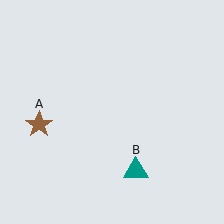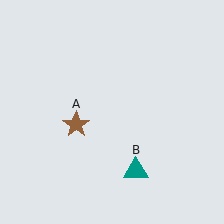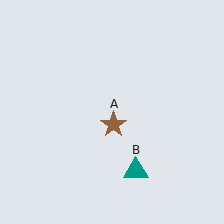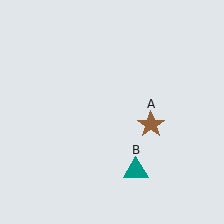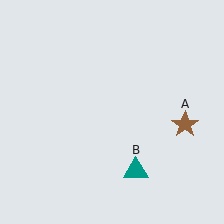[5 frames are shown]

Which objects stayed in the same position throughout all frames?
Teal triangle (object B) remained stationary.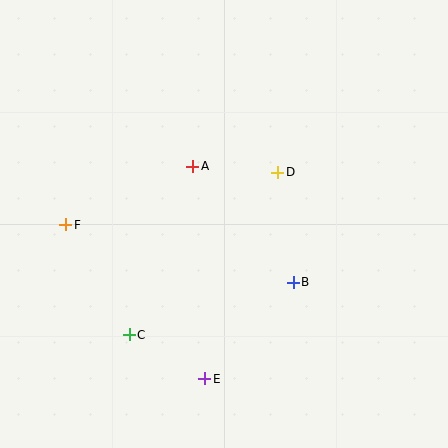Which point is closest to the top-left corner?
Point F is closest to the top-left corner.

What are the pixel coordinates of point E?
Point E is at (205, 379).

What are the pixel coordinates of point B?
Point B is at (293, 282).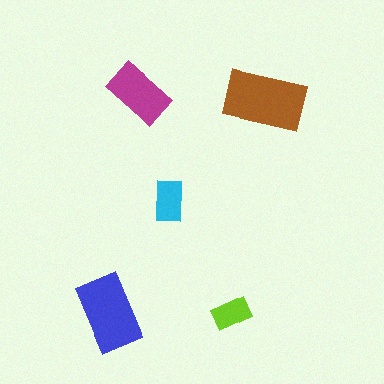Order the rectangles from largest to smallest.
the brown one, the blue one, the magenta one, the cyan one, the lime one.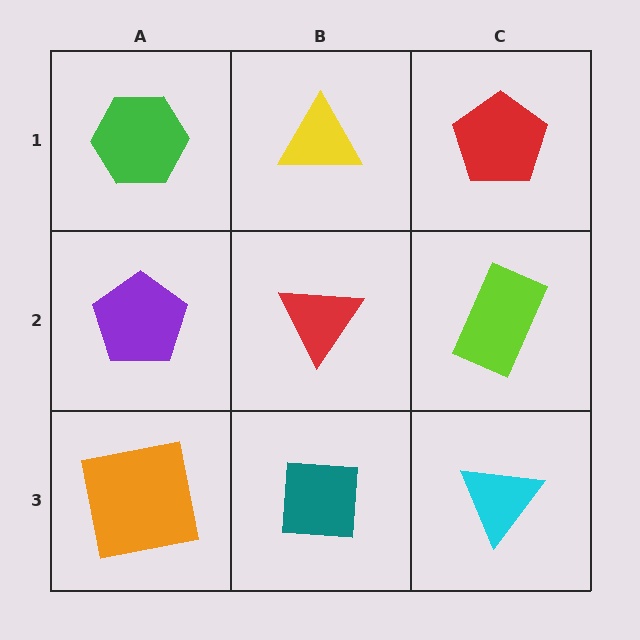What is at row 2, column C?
A lime rectangle.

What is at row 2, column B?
A red triangle.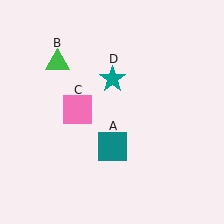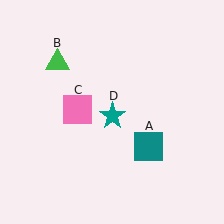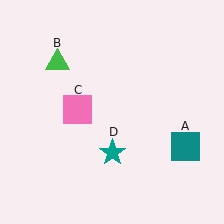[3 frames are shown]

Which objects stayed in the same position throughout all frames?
Green triangle (object B) and pink square (object C) remained stationary.